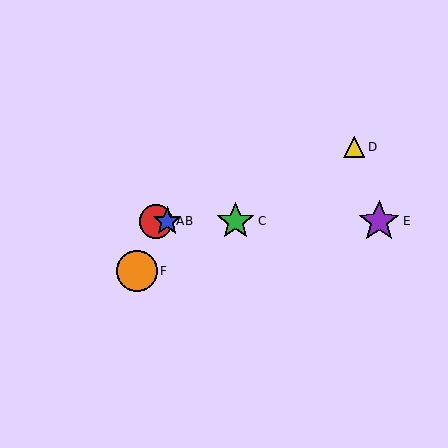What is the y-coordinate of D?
Object D is at y≈147.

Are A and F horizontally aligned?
No, A is at y≈221 and F is at y≈271.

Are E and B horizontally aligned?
Yes, both are at y≈221.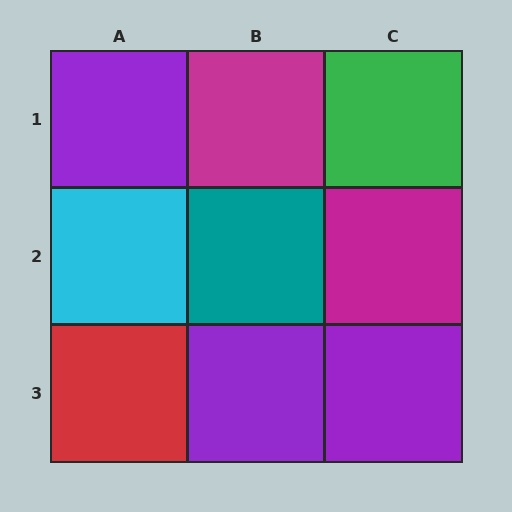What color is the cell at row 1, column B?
Magenta.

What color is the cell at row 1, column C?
Green.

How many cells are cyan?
1 cell is cyan.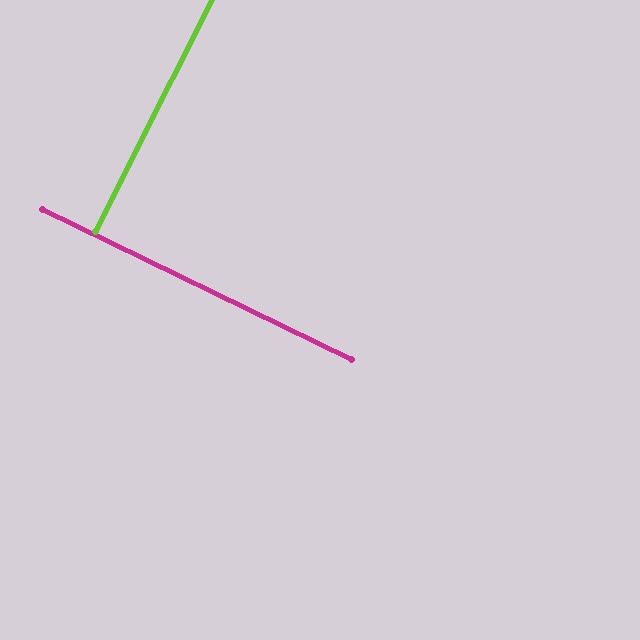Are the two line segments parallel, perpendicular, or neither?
Perpendicular — they meet at approximately 89°.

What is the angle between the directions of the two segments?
Approximately 89 degrees.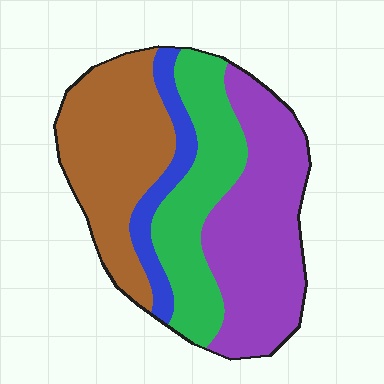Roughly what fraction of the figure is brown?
Brown takes up between a sixth and a third of the figure.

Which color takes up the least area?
Blue, at roughly 10%.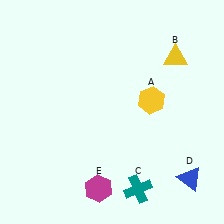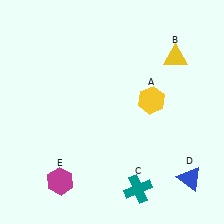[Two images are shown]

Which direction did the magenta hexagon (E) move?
The magenta hexagon (E) moved left.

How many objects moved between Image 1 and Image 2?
1 object moved between the two images.